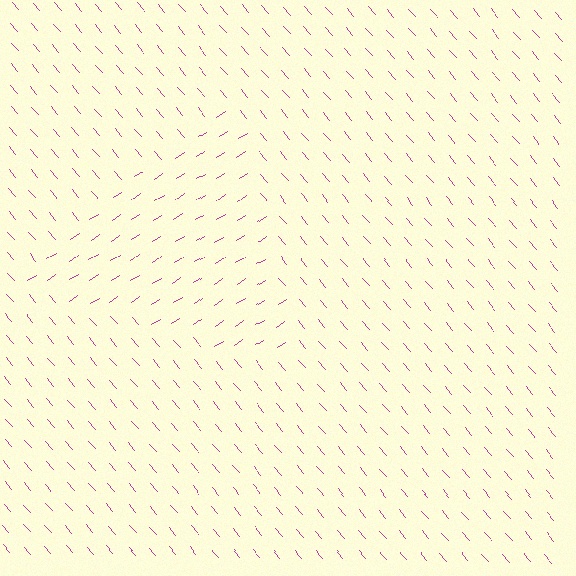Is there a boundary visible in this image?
Yes, there is a texture boundary formed by a change in line orientation.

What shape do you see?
I see a triangle.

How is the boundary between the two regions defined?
The boundary is defined purely by a change in line orientation (approximately 82 degrees difference). All lines are the same color and thickness.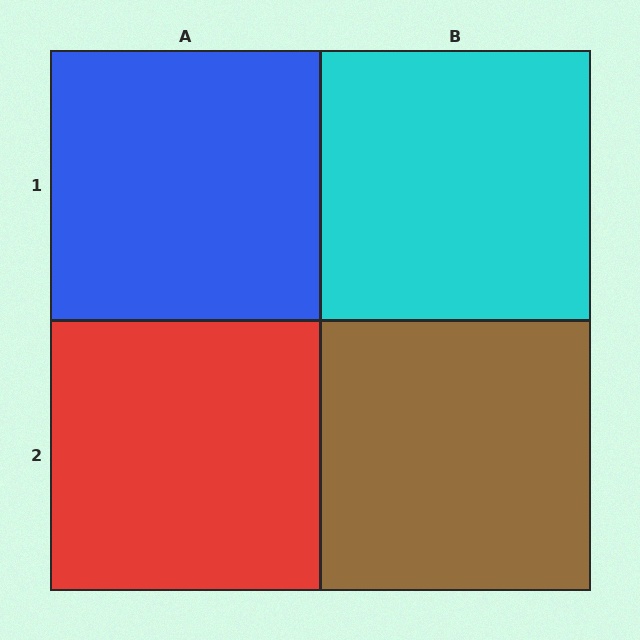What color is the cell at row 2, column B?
Brown.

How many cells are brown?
1 cell is brown.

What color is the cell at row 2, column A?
Red.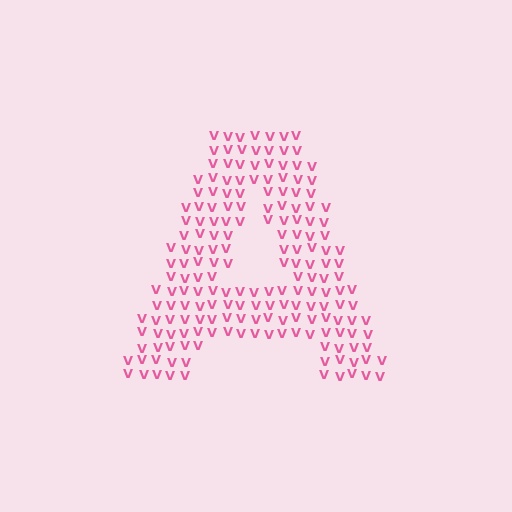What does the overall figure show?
The overall figure shows the letter A.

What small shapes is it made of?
It is made of small letter V's.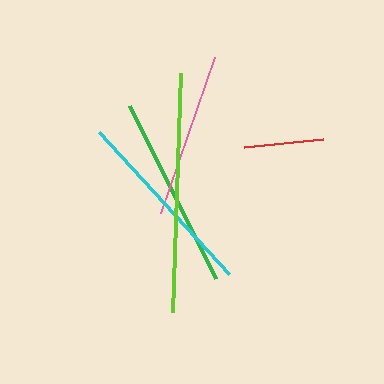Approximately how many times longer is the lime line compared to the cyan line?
The lime line is approximately 1.2 times the length of the cyan line.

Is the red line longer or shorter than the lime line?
The lime line is longer than the red line.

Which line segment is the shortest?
The red line is the shortest at approximately 80 pixels.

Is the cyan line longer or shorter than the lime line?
The lime line is longer than the cyan line.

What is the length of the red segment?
The red segment is approximately 80 pixels long.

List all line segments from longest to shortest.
From longest to shortest: lime, green, cyan, pink, red.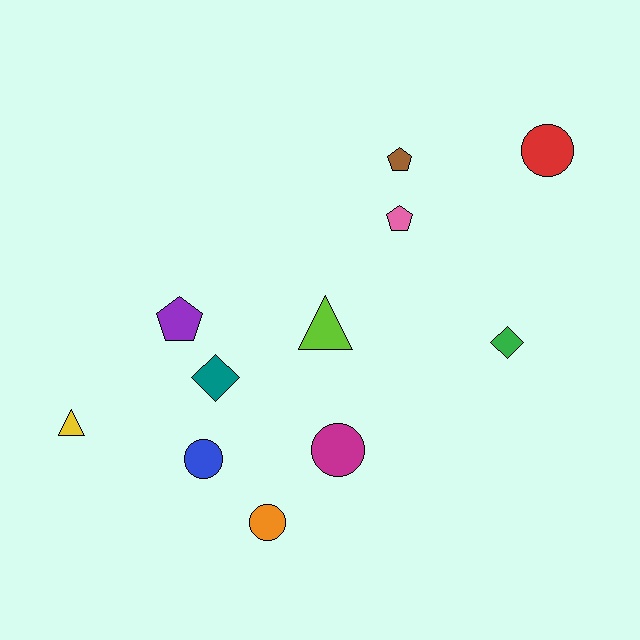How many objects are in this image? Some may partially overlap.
There are 11 objects.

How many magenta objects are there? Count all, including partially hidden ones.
There is 1 magenta object.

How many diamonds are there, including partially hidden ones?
There are 2 diamonds.